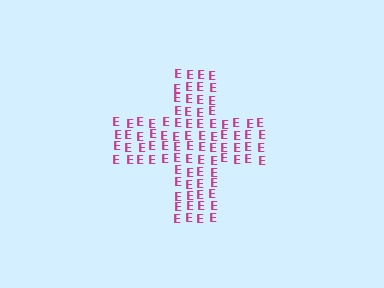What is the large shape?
The large shape is a cross.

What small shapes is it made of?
It is made of small letter E's.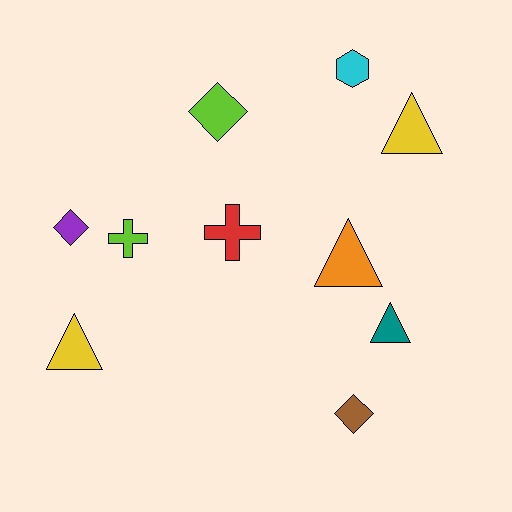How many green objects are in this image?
There are no green objects.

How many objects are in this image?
There are 10 objects.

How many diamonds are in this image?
There are 3 diamonds.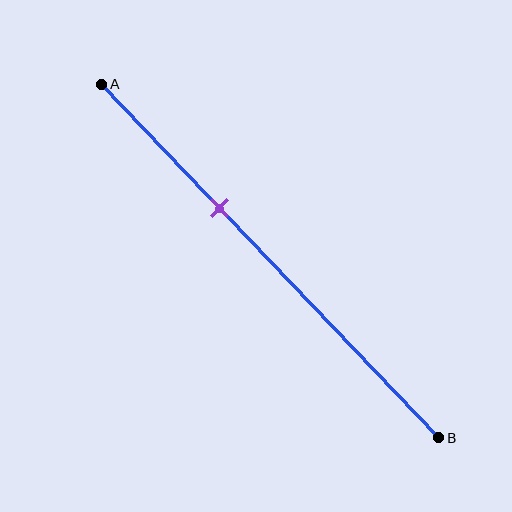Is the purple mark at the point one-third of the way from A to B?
Yes, the mark is approximately at the one-third point.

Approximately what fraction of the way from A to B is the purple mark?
The purple mark is approximately 35% of the way from A to B.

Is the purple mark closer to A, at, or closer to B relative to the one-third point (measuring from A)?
The purple mark is approximately at the one-third point of segment AB.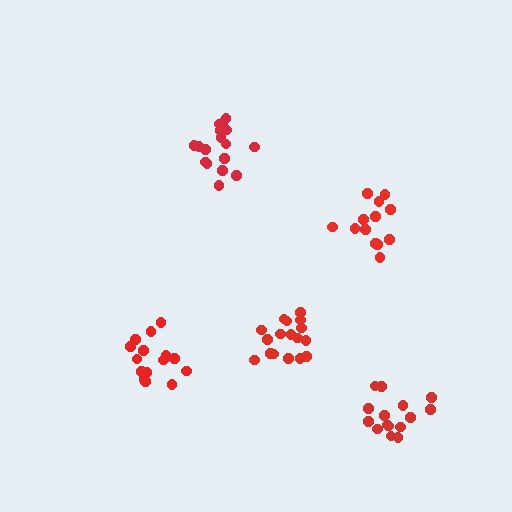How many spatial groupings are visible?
There are 5 spatial groupings.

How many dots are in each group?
Group 1: 17 dots, Group 2: 18 dots, Group 3: 13 dots, Group 4: 16 dots, Group 5: 15 dots (79 total).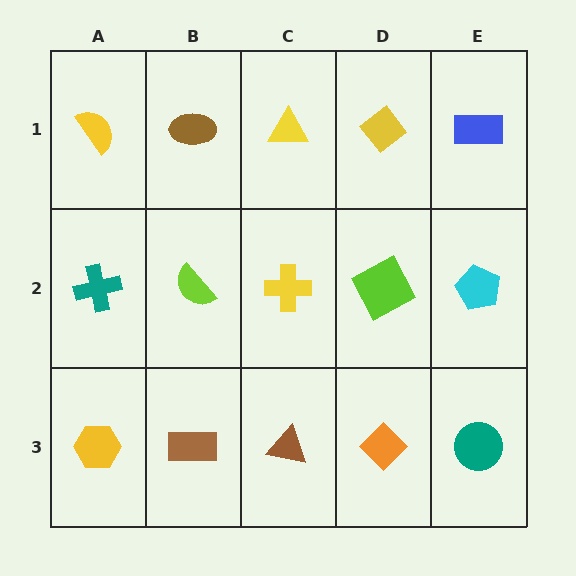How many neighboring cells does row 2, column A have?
3.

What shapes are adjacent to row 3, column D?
A lime square (row 2, column D), a brown triangle (row 3, column C), a teal circle (row 3, column E).